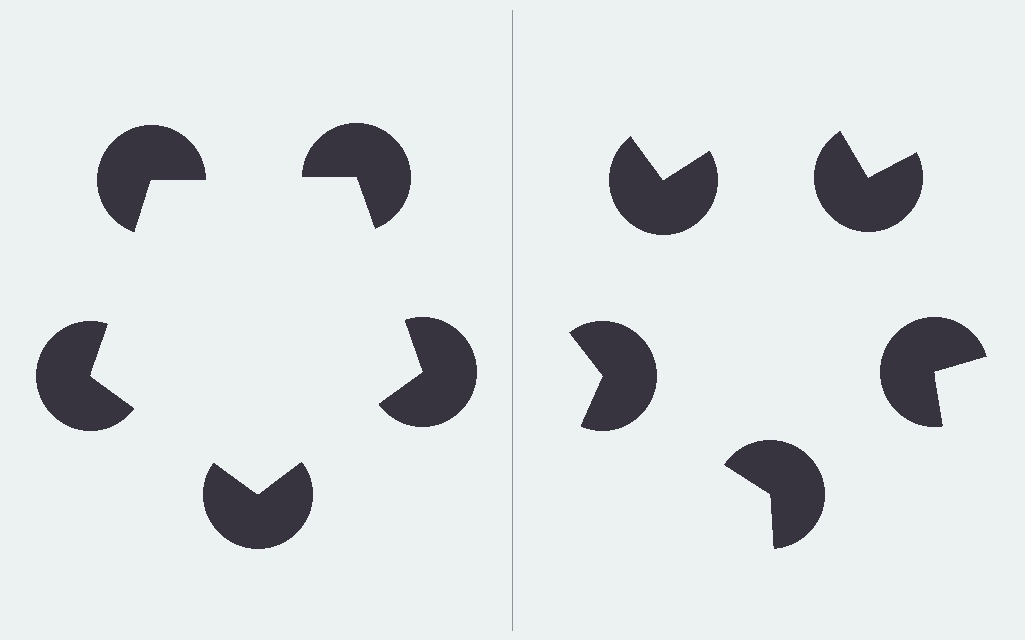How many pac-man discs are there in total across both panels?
10 — 5 on each side.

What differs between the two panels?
The pac-man discs are positioned identically on both sides; only the wedge orientations differ. On the left they align to a pentagon; on the right they are misaligned.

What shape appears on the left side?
An illusory pentagon.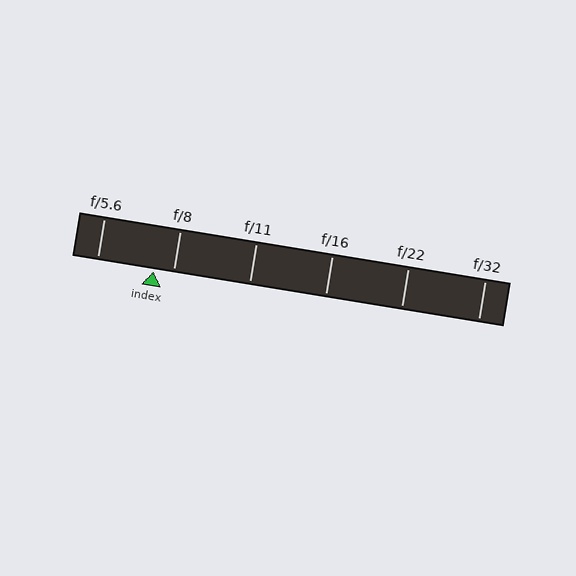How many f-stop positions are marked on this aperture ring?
There are 6 f-stop positions marked.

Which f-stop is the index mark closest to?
The index mark is closest to f/8.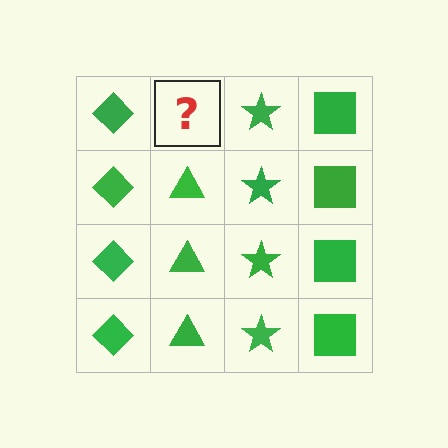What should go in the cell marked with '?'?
The missing cell should contain a green triangle.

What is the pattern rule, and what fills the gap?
The rule is that each column has a consistent shape. The gap should be filled with a green triangle.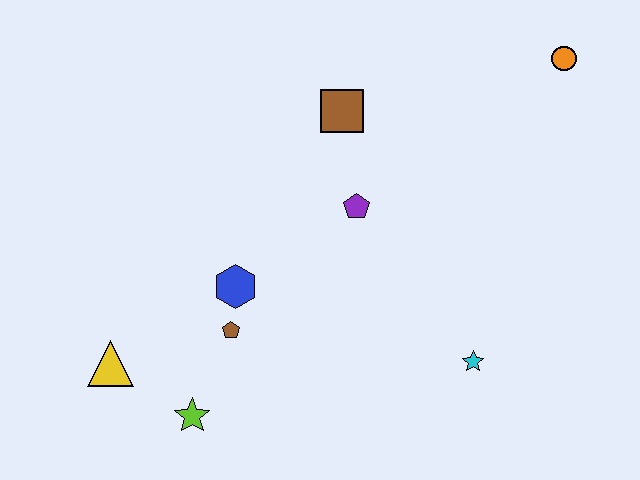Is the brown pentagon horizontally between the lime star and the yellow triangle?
No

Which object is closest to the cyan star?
The purple pentagon is closest to the cyan star.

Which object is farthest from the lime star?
The orange circle is farthest from the lime star.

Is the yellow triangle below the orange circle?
Yes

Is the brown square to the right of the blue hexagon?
Yes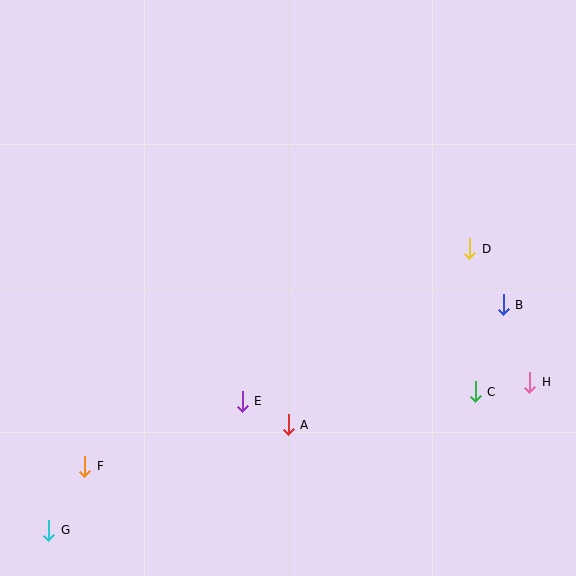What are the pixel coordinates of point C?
Point C is at (475, 392).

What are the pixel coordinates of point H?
Point H is at (529, 382).